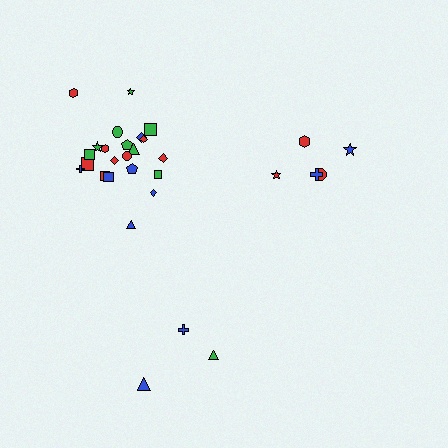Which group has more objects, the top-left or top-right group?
The top-left group.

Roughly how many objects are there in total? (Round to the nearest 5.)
Roughly 30 objects in total.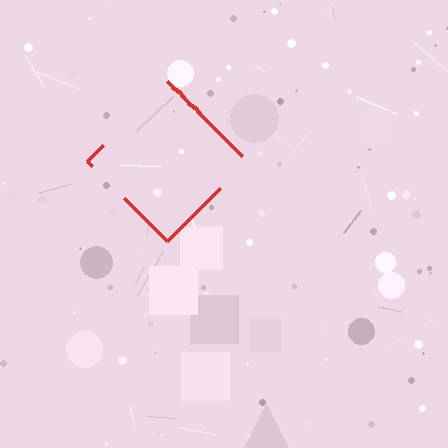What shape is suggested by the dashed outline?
The dashed outline suggests a diamond.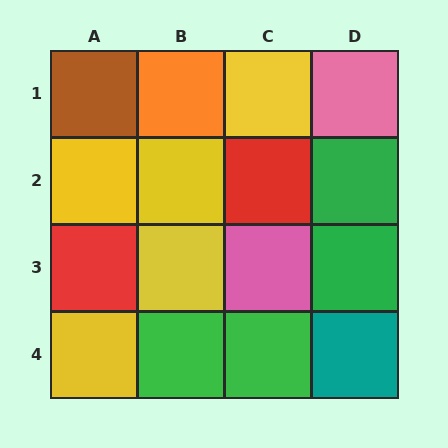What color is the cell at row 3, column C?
Pink.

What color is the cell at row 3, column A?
Red.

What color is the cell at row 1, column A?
Brown.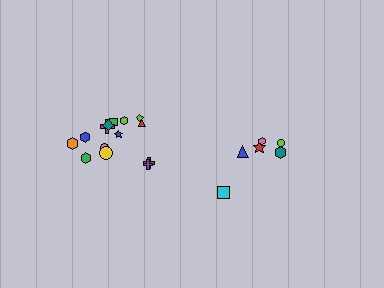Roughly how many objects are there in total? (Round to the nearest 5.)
Roughly 20 objects in total.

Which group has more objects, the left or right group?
The left group.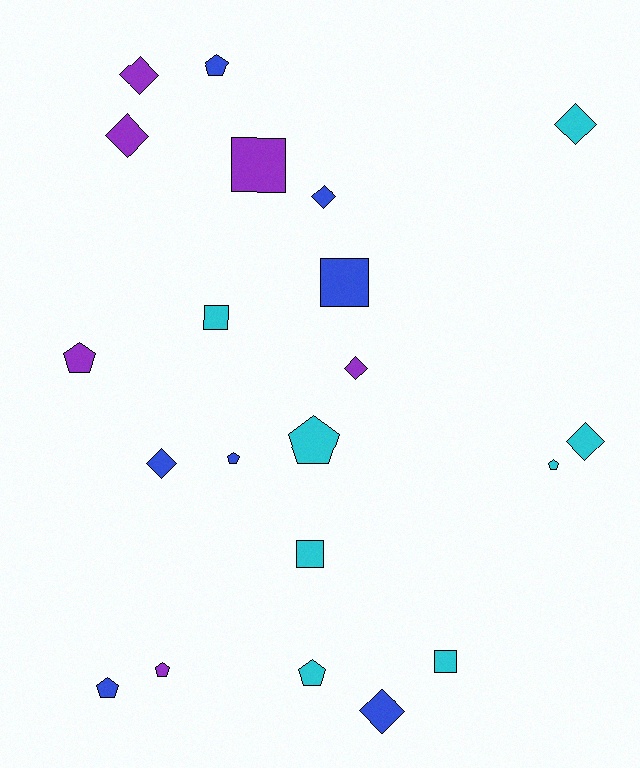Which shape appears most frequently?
Diamond, with 8 objects.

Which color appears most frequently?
Cyan, with 8 objects.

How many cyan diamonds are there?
There are 2 cyan diamonds.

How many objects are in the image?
There are 21 objects.